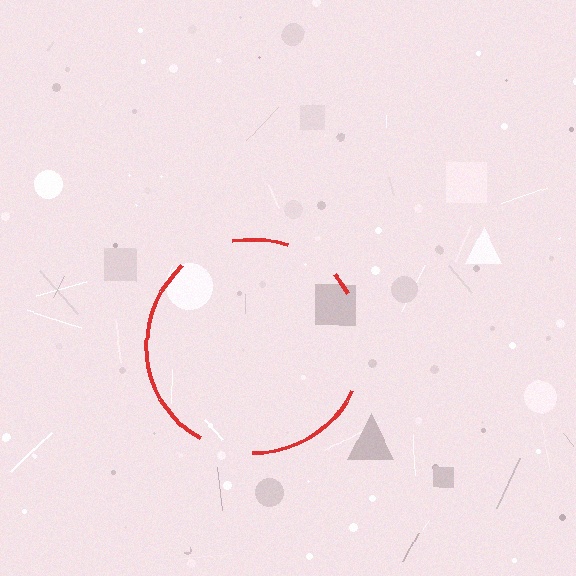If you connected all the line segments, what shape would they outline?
They would outline a circle.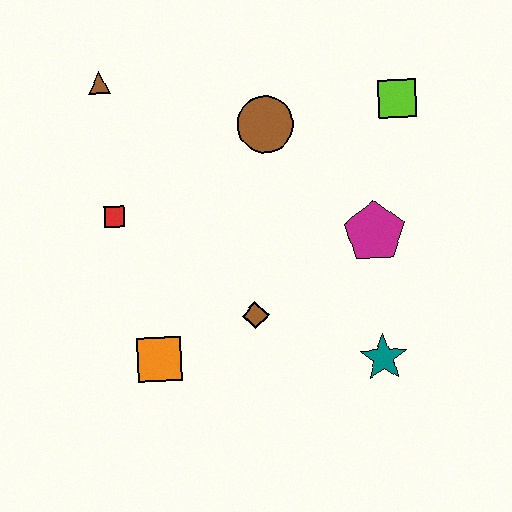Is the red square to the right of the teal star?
No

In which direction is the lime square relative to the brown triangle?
The lime square is to the right of the brown triangle.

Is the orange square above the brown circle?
No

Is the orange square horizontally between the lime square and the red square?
Yes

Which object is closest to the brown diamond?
The orange square is closest to the brown diamond.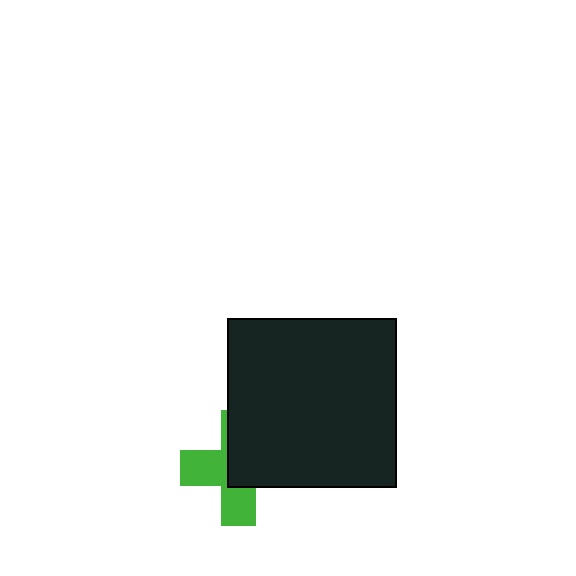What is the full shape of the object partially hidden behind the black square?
The partially hidden object is a green cross.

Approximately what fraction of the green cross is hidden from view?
Roughly 53% of the green cross is hidden behind the black square.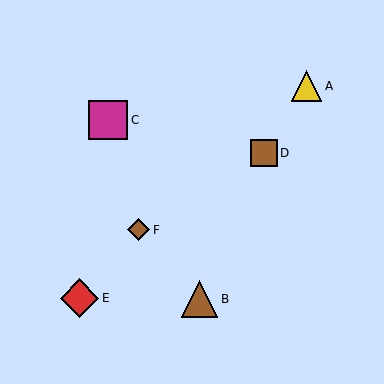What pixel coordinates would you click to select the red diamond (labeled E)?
Click at (79, 298) to select the red diamond E.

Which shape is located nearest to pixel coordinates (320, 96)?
The yellow triangle (labeled A) at (307, 86) is nearest to that location.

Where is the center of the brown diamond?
The center of the brown diamond is at (139, 230).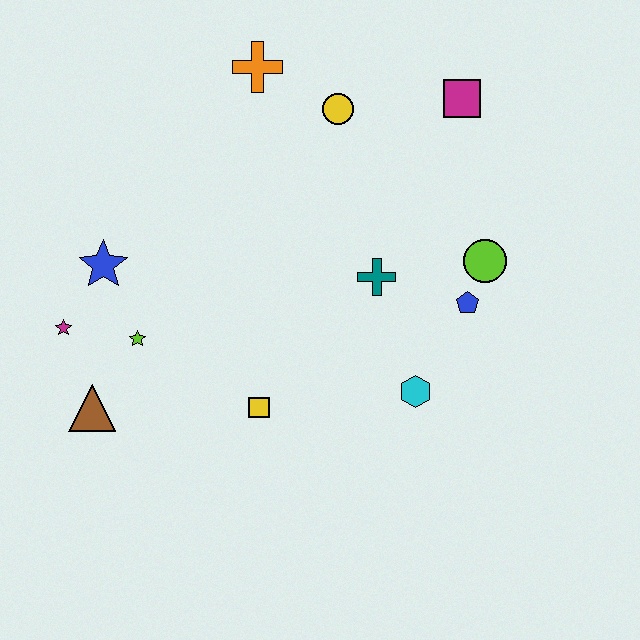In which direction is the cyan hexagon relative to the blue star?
The cyan hexagon is to the right of the blue star.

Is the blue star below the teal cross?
No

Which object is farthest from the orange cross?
The brown triangle is farthest from the orange cross.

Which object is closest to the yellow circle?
The orange cross is closest to the yellow circle.